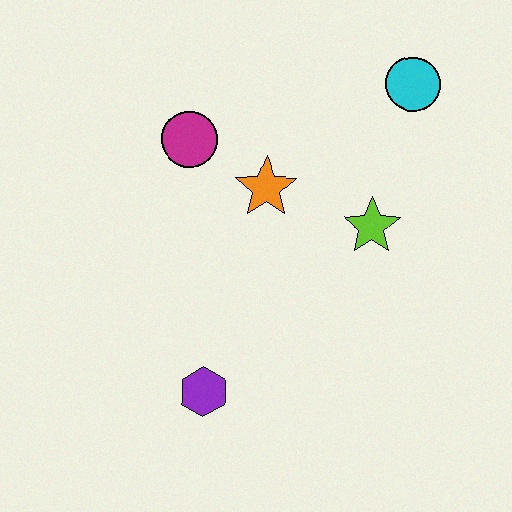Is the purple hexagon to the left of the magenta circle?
No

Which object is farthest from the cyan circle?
The purple hexagon is farthest from the cyan circle.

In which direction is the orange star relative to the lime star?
The orange star is to the left of the lime star.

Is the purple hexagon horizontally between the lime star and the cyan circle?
No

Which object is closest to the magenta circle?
The orange star is closest to the magenta circle.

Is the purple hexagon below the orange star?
Yes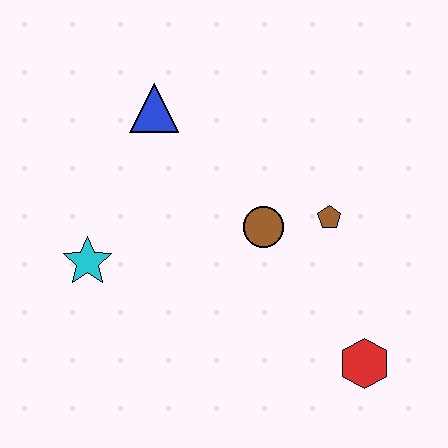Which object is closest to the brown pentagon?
The brown circle is closest to the brown pentagon.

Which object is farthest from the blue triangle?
The red hexagon is farthest from the blue triangle.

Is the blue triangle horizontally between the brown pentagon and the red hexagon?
No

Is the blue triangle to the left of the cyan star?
No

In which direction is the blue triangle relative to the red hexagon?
The blue triangle is above the red hexagon.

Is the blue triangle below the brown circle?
No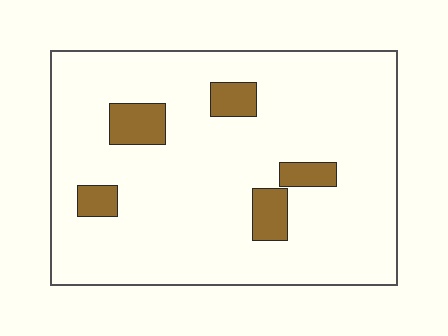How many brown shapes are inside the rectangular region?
5.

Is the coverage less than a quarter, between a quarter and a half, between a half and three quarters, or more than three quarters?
Less than a quarter.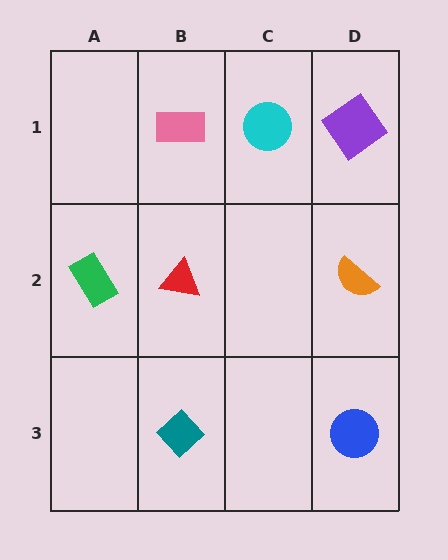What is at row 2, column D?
An orange semicircle.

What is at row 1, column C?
A cyan circle.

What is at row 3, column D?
A blue circle.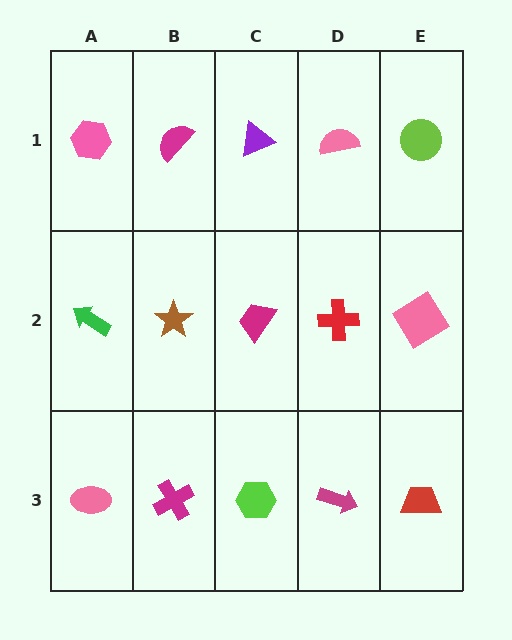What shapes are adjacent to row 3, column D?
A red cross (row 2, column D), a lime hexagon (row 3, column C), a red trapezoid (row 3, column E).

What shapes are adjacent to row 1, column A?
A green arrow (row 2, column A), a magenta semicircle (row 1, column B).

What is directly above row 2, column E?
A lime circle.